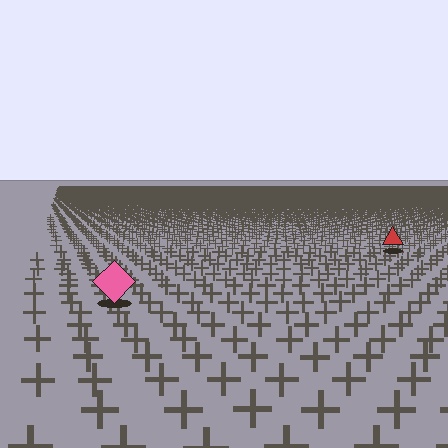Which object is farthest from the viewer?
The red triangle is farthest from the viewer. It appears smaller and the ground texture around it is denser.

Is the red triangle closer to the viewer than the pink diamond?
No. The pink diamond is closer — you can tell from the texture gradient: the ground texture is coarser near it.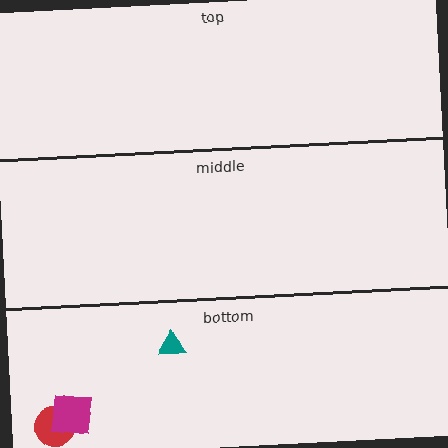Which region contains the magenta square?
The bottom region.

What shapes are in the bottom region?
The red circle, the magenta square, the teal triangle.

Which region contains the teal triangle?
The bottom region.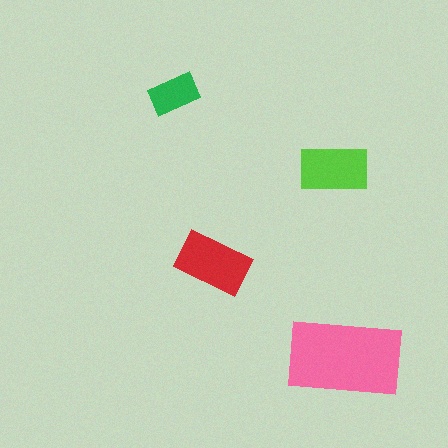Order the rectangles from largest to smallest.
the pink one, the red one, the lime one, the green one.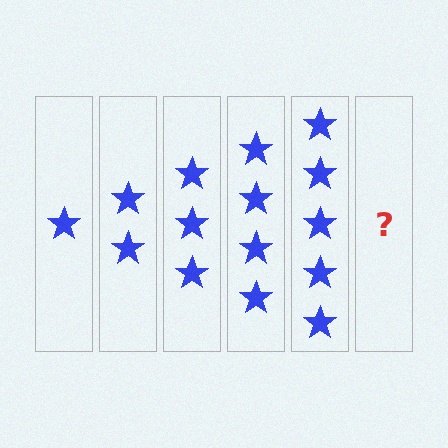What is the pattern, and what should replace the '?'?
The pattern is that each step adds one more star. The '?' should be 6 stars.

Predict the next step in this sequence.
The next step is 6 stars.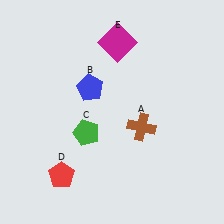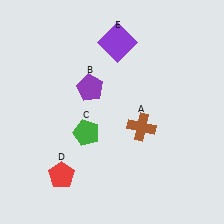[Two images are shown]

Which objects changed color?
B changed from blue to purple. E changed from magenta to purple.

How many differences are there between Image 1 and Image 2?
There are 2 differences between the two images.